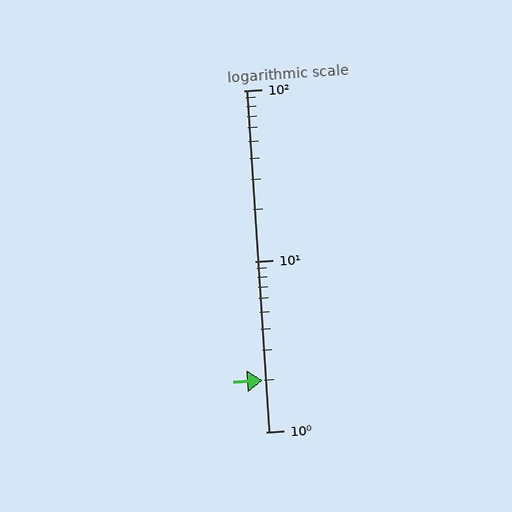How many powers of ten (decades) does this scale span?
The scale spans 2 decades, from 1 to 100.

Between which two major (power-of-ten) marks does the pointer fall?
The pointer is between 1 and 10.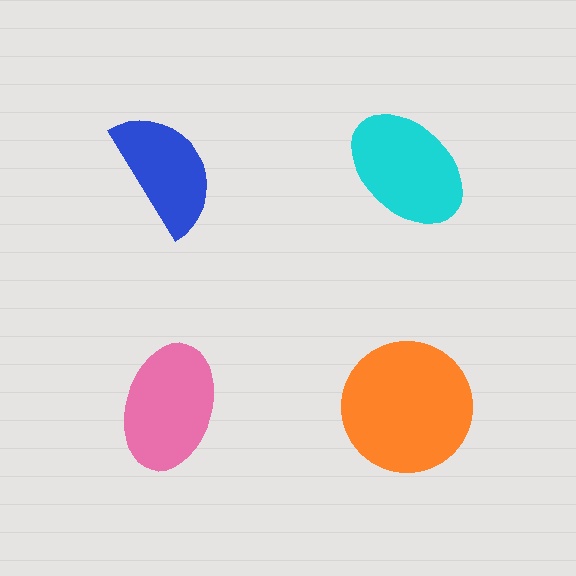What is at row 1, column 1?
A blue semicircle.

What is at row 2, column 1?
A pink ellipse.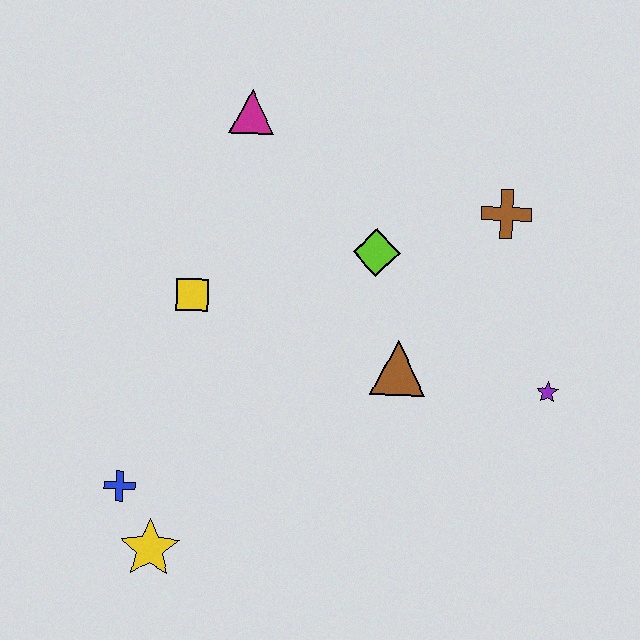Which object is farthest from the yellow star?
The brown cross is farthest from the yellow star.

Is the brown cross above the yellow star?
Yes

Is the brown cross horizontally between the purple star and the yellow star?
Yes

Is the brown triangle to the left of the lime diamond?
No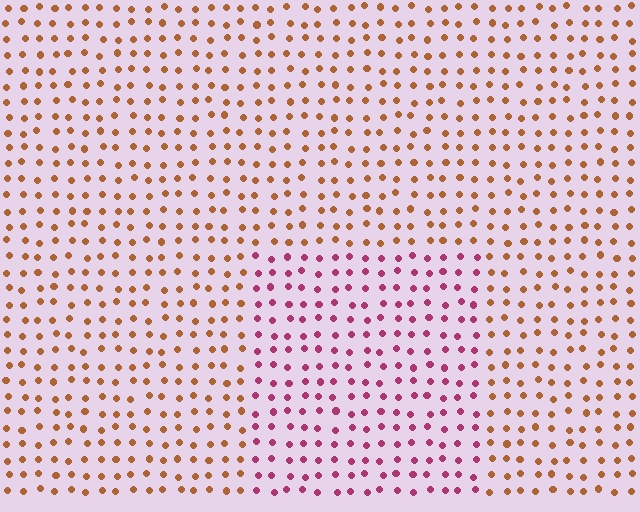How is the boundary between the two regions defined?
The boundary is defined purely by a slight shift in hue (about 55 degrees). Spacing, size, and orientation are identical on both sides.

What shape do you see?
I see a rectangle.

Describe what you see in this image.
The image is filled with small brown elements in a uniform arrangement. A rectangle-shaped region is visible where the elements are tinted to a slightly different hue, forming a subtle color boundary.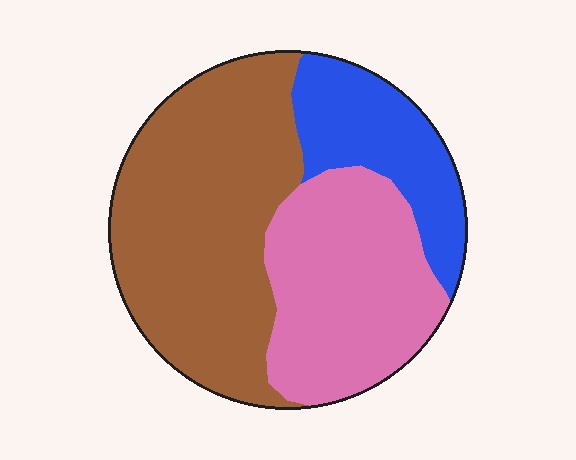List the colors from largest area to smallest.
From largest to smallest: brown, pink, blue.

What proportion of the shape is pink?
Pink covers 33% of the shape.